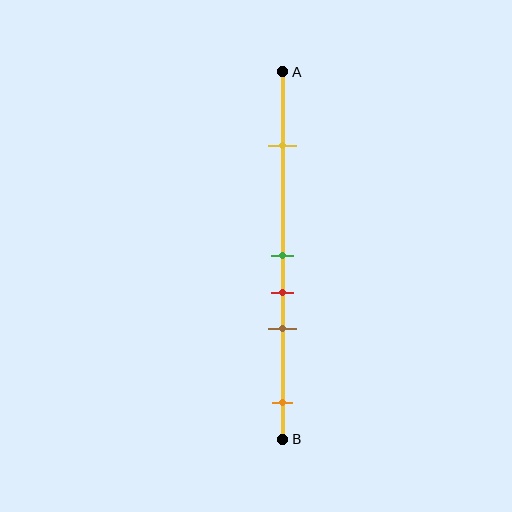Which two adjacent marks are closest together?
The green and red marks are the closest adjacent pair.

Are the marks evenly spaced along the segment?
No, the marks are not evenly spaced.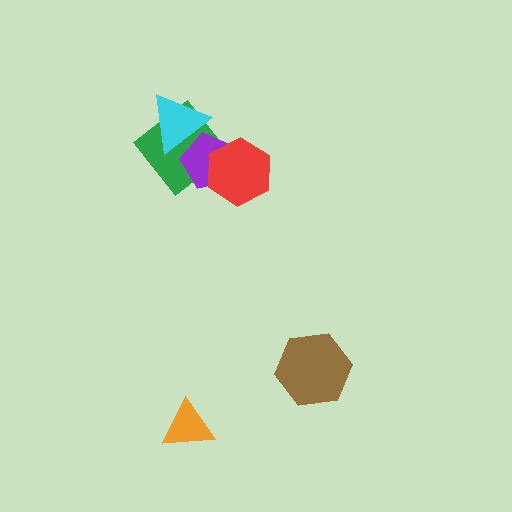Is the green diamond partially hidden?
Yes, it is partially covered by another shape.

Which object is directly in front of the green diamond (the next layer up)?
The cyan triangle is directly in front of the green diamond.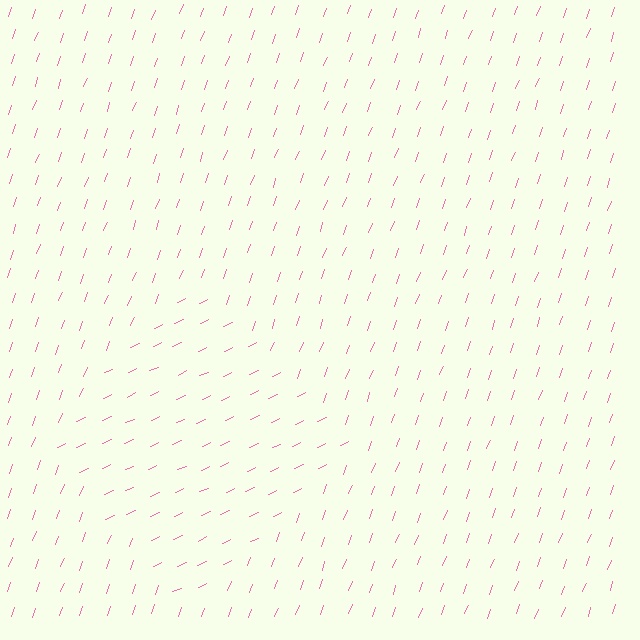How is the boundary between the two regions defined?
The boundary is defined purely by a change in line orientation (approximately 45 degrees difference). All lines are the same color and thickness.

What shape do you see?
I see a diamond.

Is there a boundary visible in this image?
Yes, there is a texture boundary formed by a change in line orientation.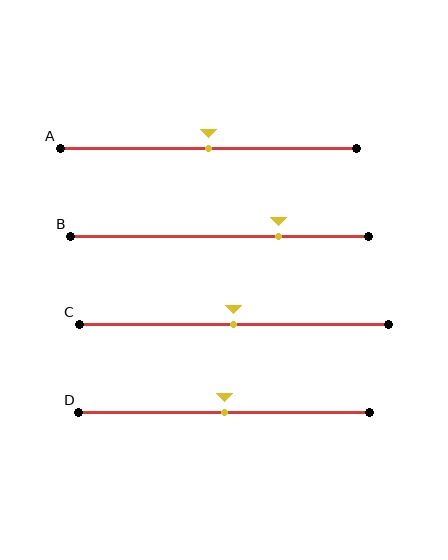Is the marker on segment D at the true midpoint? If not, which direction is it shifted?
Yes, the marker on segment D is at the true midpoint.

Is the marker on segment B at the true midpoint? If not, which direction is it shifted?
No, the marker on segment B is shifted to the right by about 20% of the segment length.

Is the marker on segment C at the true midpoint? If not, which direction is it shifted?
Yes, the marker on segment C is at the true midpoint.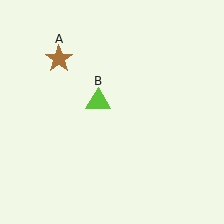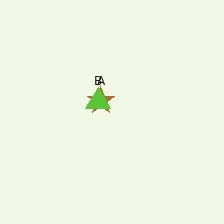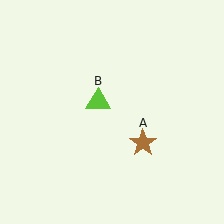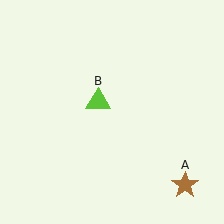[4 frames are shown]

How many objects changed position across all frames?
1 object changed position: brown star (object A).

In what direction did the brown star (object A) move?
The brown star (object A) moved down and to the right.